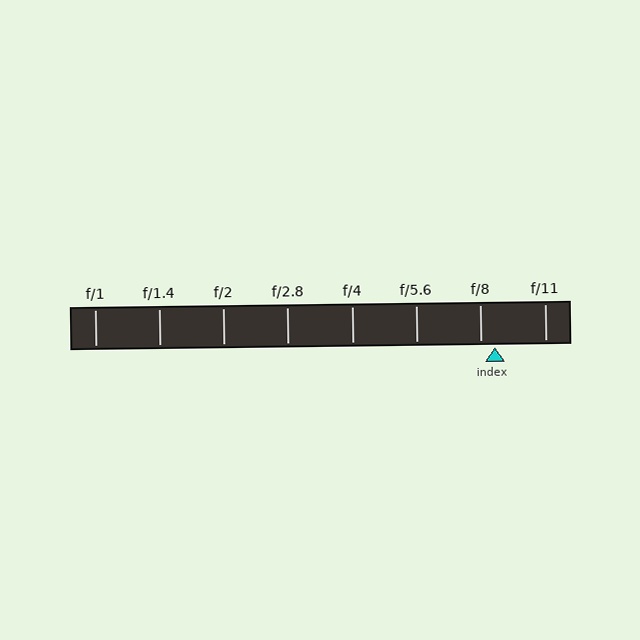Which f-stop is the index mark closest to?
The index mark is closest to f/8.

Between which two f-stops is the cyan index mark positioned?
The index mark is between f/8 and f/11.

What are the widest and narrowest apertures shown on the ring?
The widest aperture shown is f/1 and the narrowest is f/11.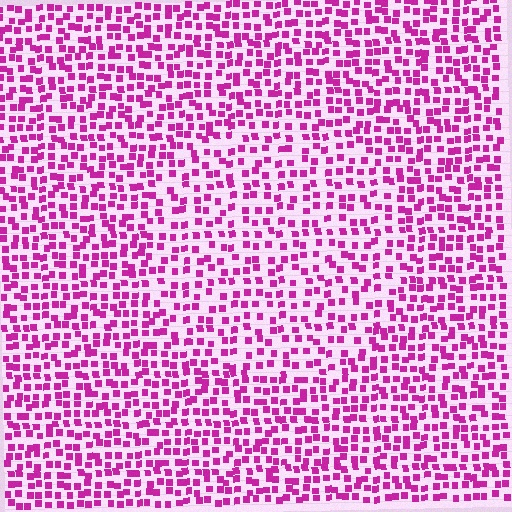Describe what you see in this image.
The image contains small magenta elements arranged at two different densities. A circle-shaped region is visible where the elements are less densely packed than the surrounding area.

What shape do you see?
I see a circle.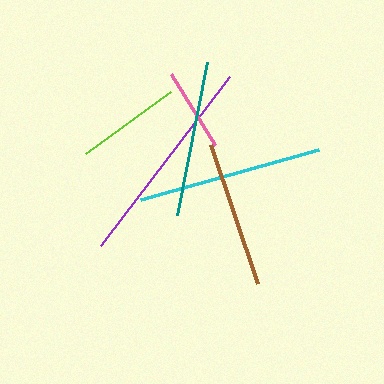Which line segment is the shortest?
The pink line is the shortest at approximately 83 pixels.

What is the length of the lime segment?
The lime segment is approximately 106 pixels long.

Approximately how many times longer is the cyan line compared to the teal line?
The cyan line is approximately 1.2 times the length of the teal line.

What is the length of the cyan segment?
The cyan segment is approximately 184 pixels long.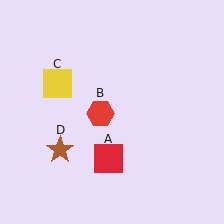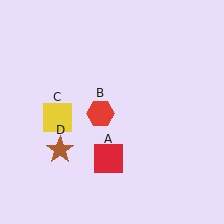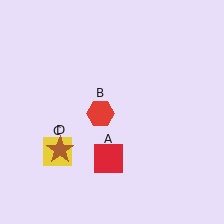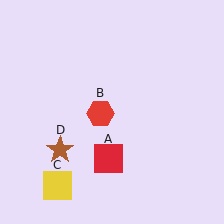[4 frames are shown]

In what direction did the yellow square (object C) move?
The yellow square (object C) moved down.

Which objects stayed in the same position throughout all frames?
Red square (object A) and red hexagon (object B) and brown star (object D) remained stationary.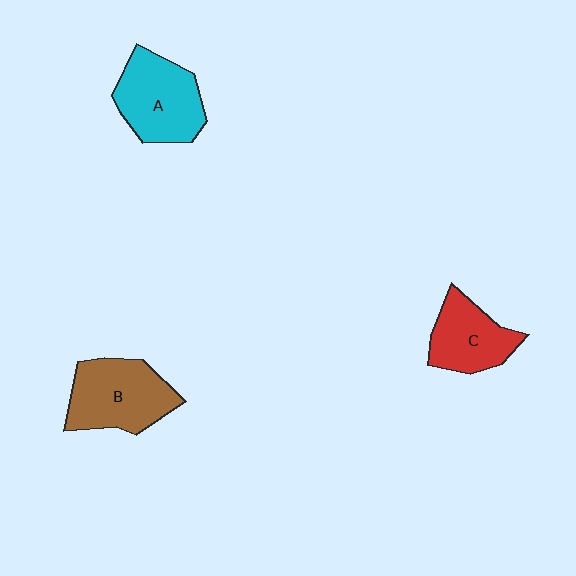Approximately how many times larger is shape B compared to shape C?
Approximately 1.3 times.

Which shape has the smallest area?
Shape C (red).